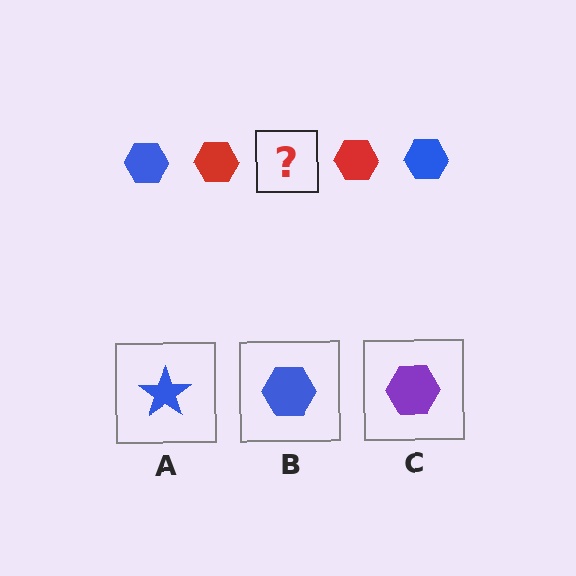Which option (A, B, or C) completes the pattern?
B.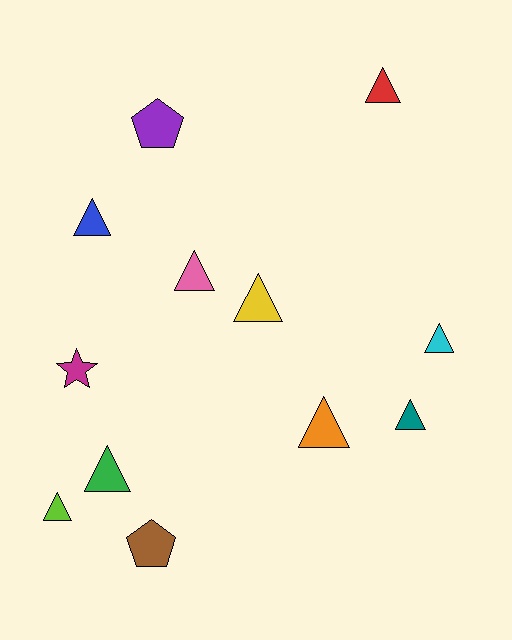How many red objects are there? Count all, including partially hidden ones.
There is 1 red object.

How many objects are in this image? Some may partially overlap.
There are 12 objects.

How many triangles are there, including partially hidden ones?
There are 9 triangles.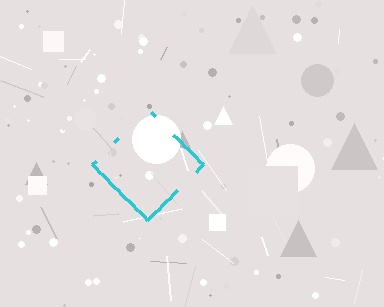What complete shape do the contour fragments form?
The contour fragments form a diamond.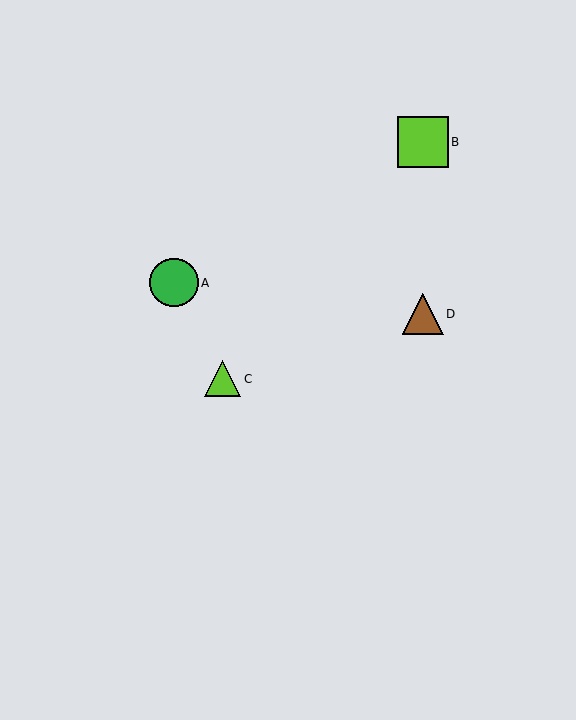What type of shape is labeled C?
Shape C is a lime triangle.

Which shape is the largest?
The lime square (labeled B) is the largest.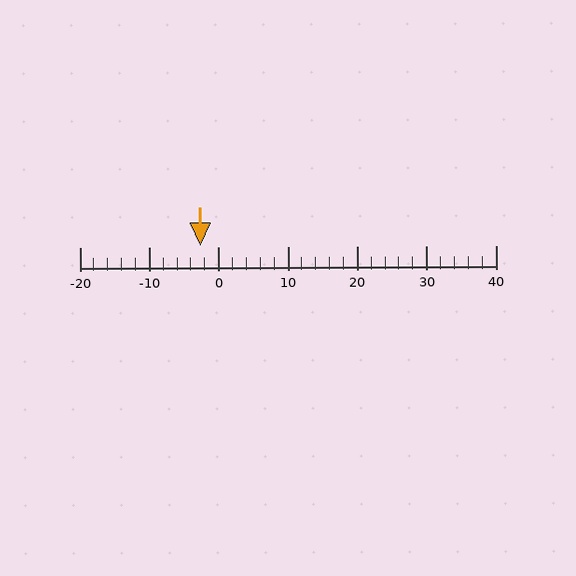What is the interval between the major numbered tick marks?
The major tick marks are spaced 10 units apart.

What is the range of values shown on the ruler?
The ruler shows values from -20 to 40.